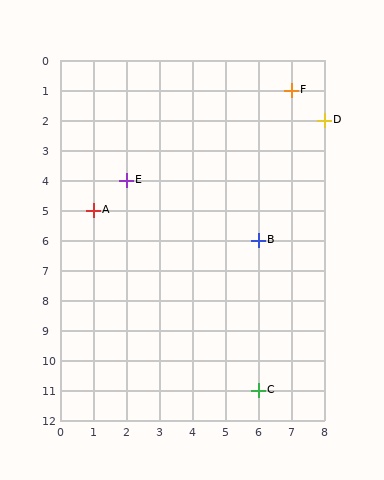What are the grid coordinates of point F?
Point F is at grid coordinates (7, 1).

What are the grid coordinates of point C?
Point C is at grid coordinates (6, 11).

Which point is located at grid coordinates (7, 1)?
Point F is at (7, 1).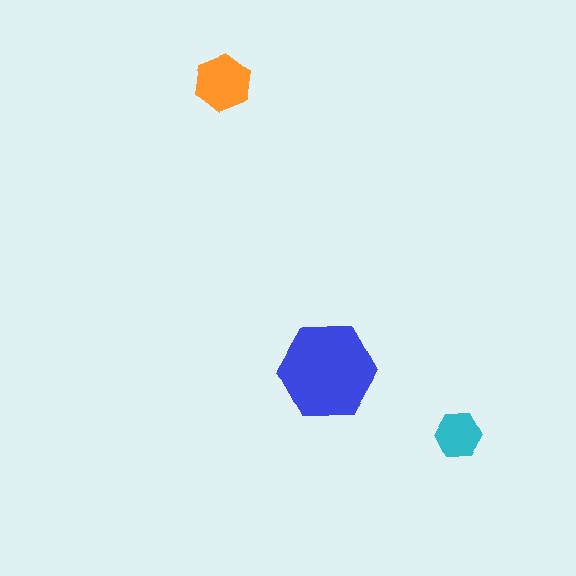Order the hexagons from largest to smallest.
the blue one, the orange one, the cyan one.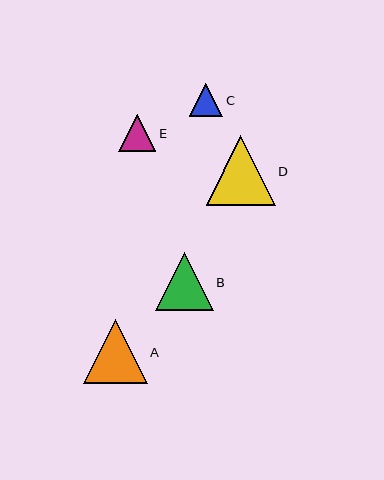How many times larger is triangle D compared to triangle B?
Triangle D is approximately 1.2 times the size of triangle B.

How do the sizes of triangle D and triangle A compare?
Triangle D and triangle A are approximately the same size.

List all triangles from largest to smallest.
From largest to smallest: D, A, B, E, C.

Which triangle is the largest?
Triangle D is the largest with a size of approximately 69 pixels.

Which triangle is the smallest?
Triangle C is the smallest with a size of approximately 34 pixels.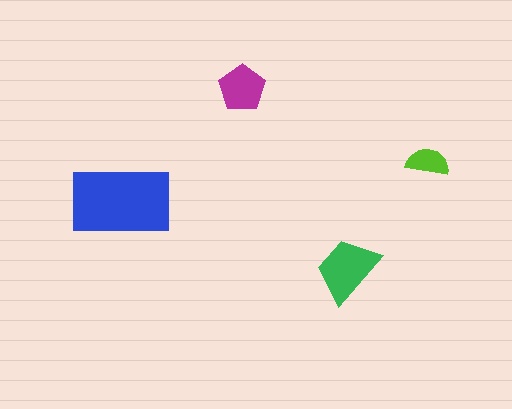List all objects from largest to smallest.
The blue rectangle, the green trapezoid, the magenta pentagon, the lime semicircle.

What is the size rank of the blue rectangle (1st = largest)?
1st.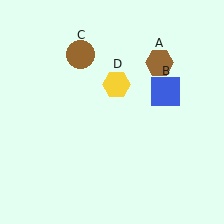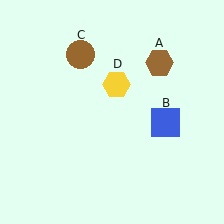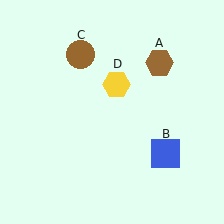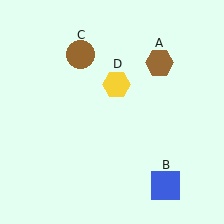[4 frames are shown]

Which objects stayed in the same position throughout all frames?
Brown hexagon (object A) and brown circle (object C) and yellow hexagon (object D) remained stationary.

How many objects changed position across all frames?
1 object changed position: blue square (object B).